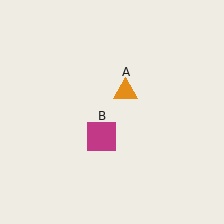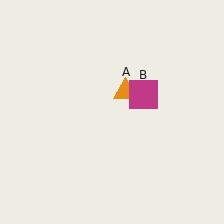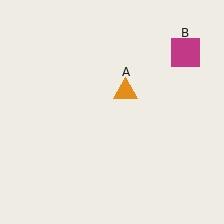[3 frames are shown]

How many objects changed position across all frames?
1 object changed position: magenta square (object B).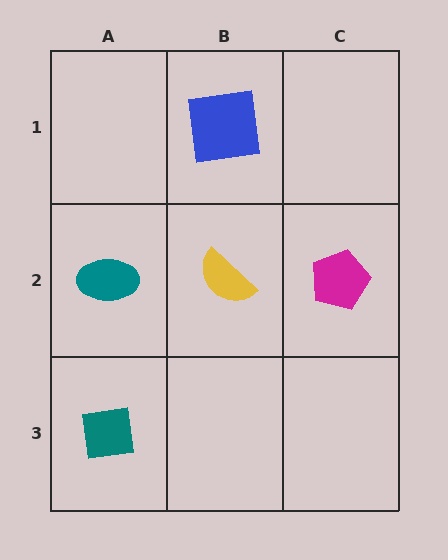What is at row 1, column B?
A blue square.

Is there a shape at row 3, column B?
No, that cell is empty.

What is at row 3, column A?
A teal square.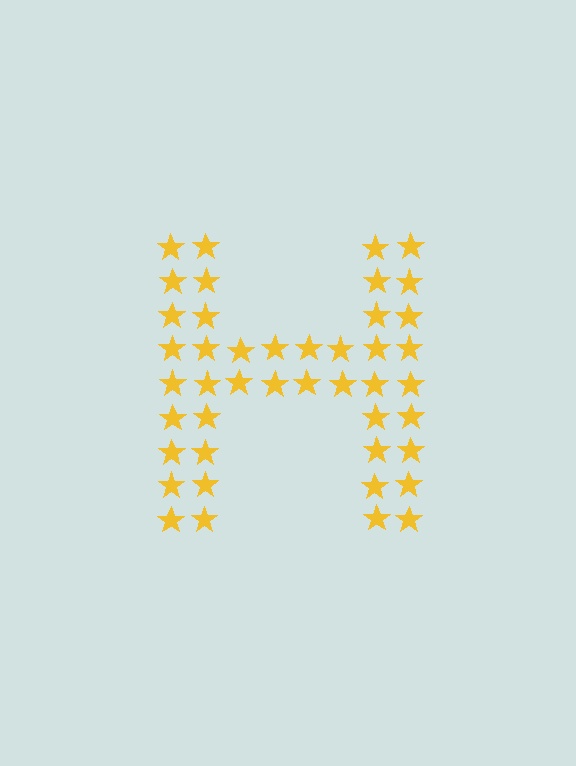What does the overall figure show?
The overall figure shows the letter H.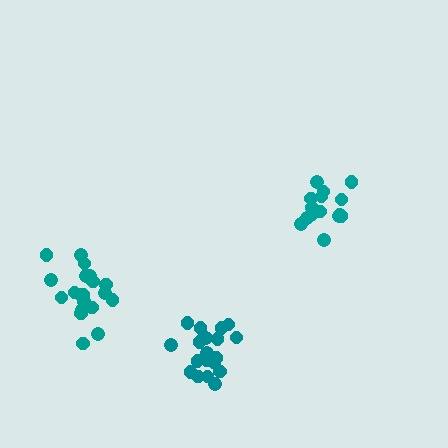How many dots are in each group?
Group 1: 15 dots, Group 2: 19 dots, Group 3: 20 dots (54 total).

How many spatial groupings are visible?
There are 3 spatial groupings.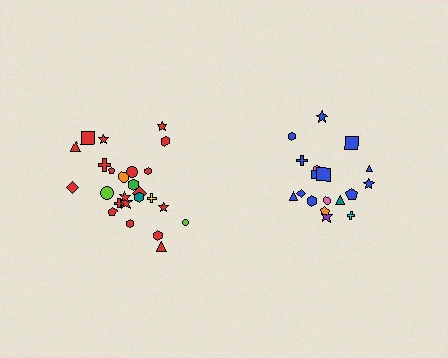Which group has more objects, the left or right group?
The left group.